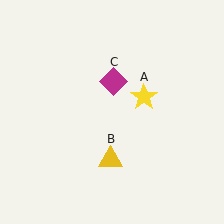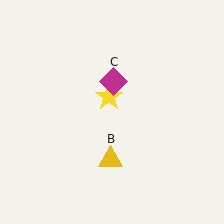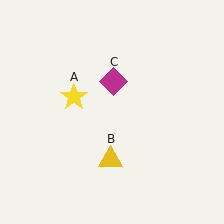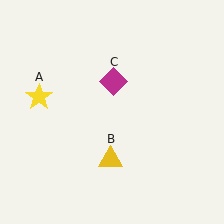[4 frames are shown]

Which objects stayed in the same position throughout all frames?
Yellow triangle (object B) and magenta diamond (object C) remained stationary.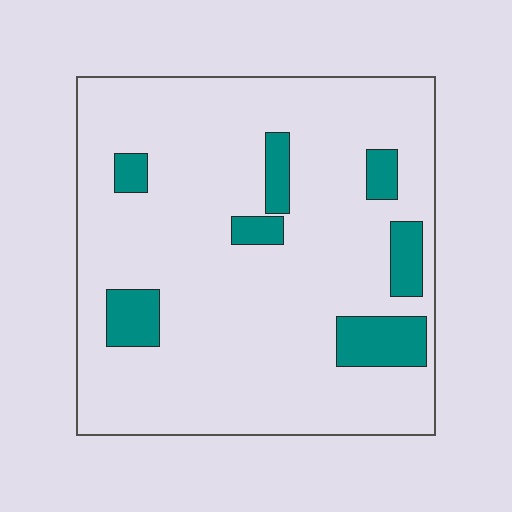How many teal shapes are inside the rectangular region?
7.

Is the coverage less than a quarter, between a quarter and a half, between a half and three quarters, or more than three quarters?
Less than a quarter.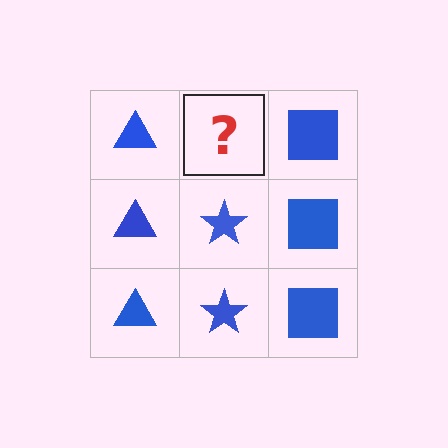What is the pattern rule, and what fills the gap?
The rule is that each column has a consistent shape. The gap should be filled with a blue star.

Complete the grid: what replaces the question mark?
The question mark should be replaced with a blue star.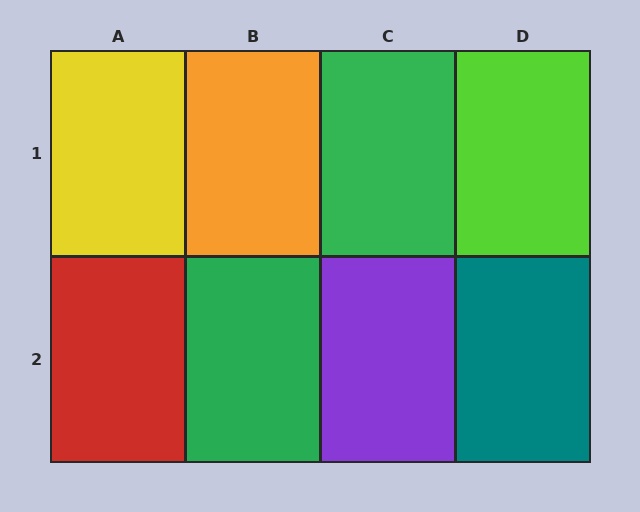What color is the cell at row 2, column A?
Red.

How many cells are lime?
1 cell is lime.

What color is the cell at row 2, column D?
Teal.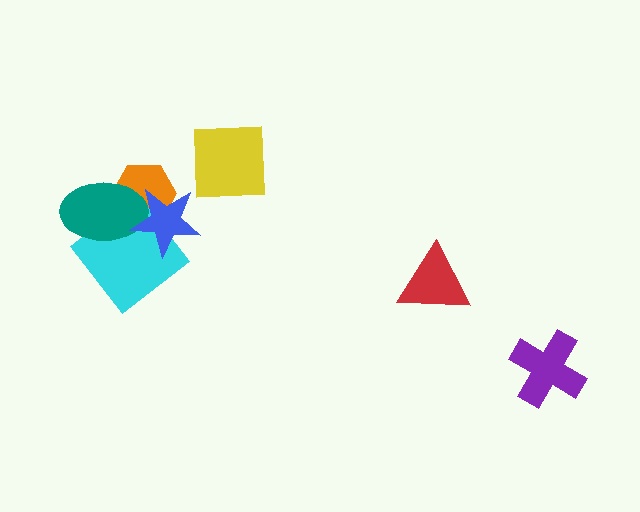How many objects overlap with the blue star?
3 objects overlap with the blue star.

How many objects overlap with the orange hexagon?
3 objects overlap with the orange hexagon.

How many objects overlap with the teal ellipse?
3 objects overlap with the teal ellipse.